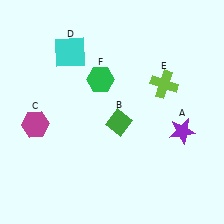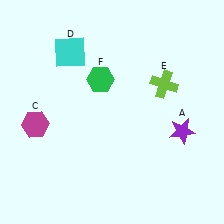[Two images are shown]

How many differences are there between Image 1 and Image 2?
There is 1 difference between the two images.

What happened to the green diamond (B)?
The green diamond (B) was removed in Image 2. It was in the bottom-right area of Image 1.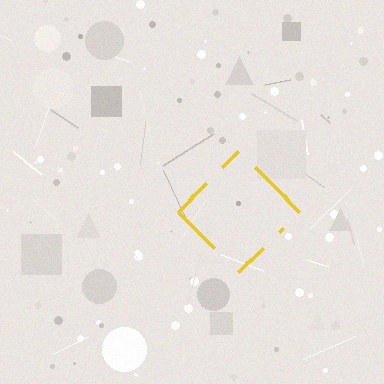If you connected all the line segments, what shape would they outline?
They would outline a diamond.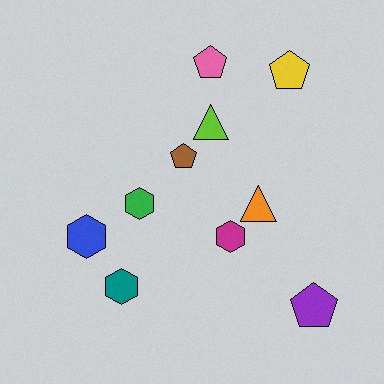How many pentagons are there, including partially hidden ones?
There are 4 pentagons.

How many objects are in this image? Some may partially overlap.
There are 10 objects.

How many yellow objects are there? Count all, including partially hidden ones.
There is 1 yellow object.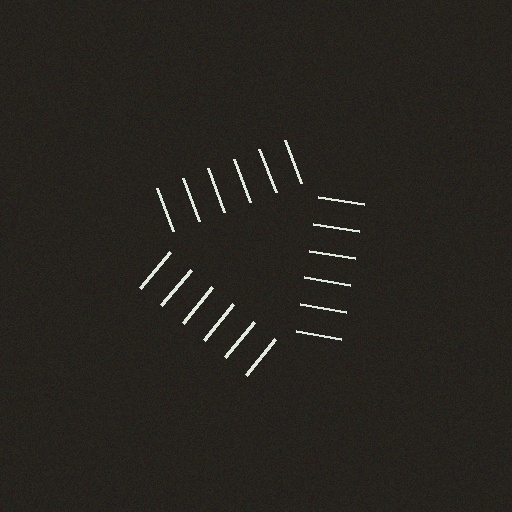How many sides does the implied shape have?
3 sides — the line-ends trace a triangle.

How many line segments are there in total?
18 — 6 along each of the 3 edges.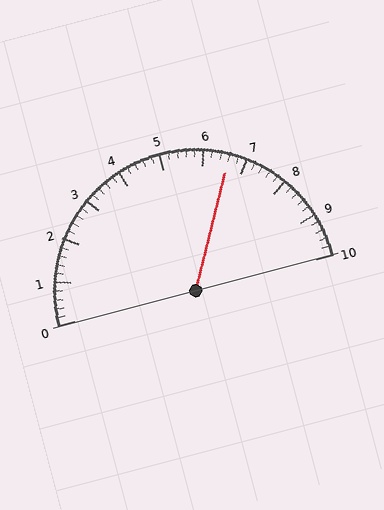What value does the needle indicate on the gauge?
The needle indicates approximately 6.6.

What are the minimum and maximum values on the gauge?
The gauge ranges from 0 to 10.